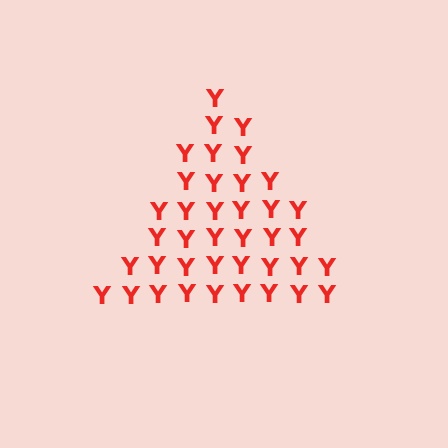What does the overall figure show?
The overall figure shows a triangle.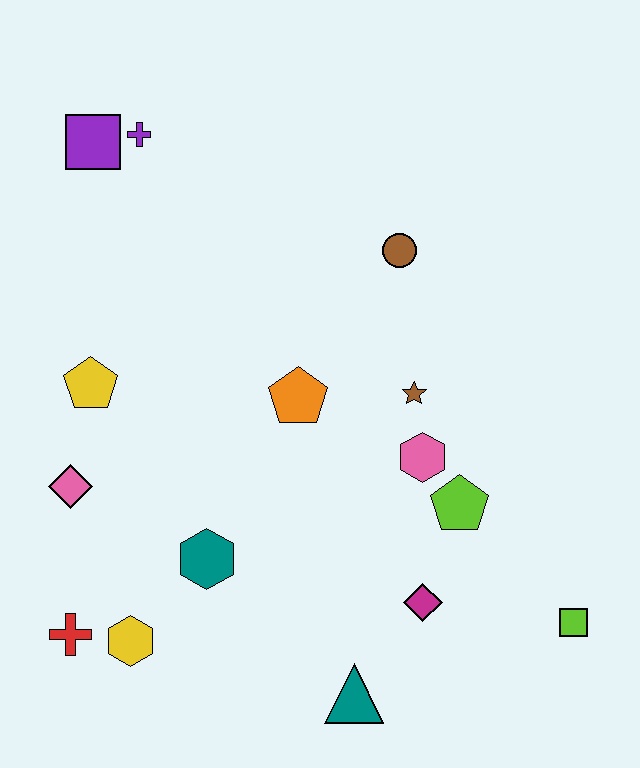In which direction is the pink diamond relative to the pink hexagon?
The pink diamond is to the left of the pink hexagon.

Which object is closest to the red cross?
The yellow hexagon is closest to the red cross.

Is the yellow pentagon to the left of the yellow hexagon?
Yes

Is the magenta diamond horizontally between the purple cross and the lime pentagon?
Yes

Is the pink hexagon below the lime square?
No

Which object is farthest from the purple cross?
The lime square is farthest from the purple cross.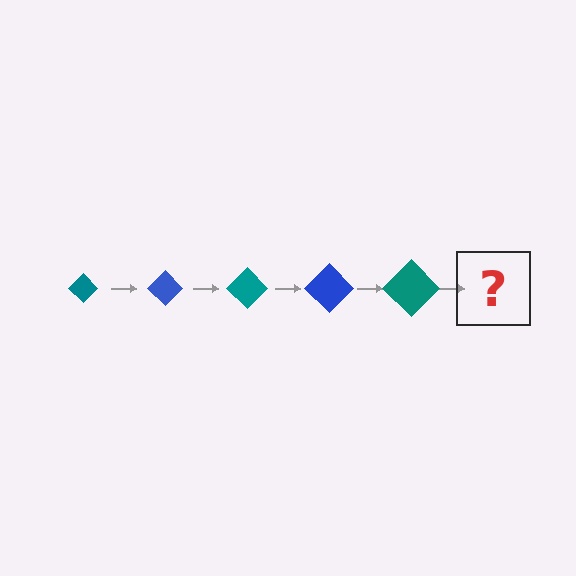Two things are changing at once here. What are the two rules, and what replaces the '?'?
The two rules are that the diamond grows larger each step and the color cycles through teal and blue. The '?' should be a blue diamond, larger than the previous one.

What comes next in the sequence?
The next element should be a blue diamond, larger than the previous one.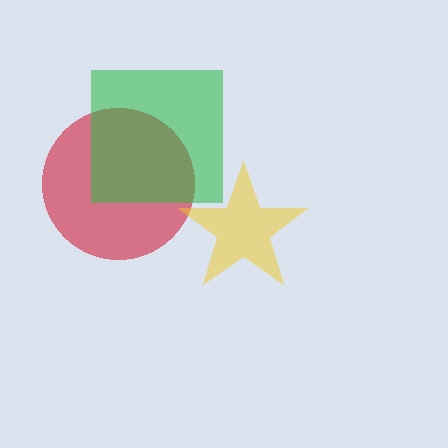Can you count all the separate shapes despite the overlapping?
Yes, there are 3 separate shapes.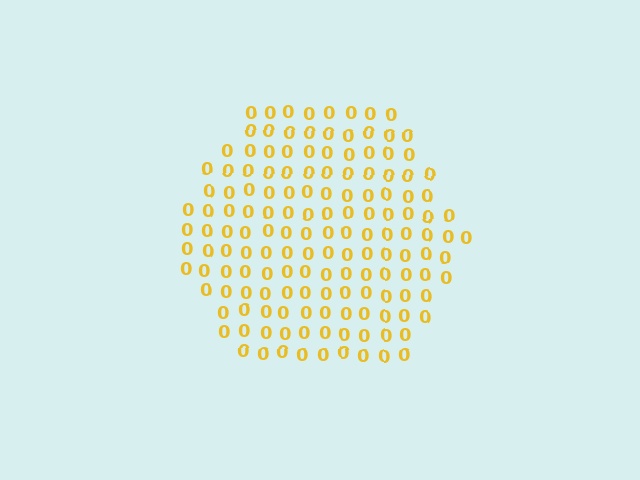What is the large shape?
The large shape is a hexagon.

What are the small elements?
The small elements are digit 0's.